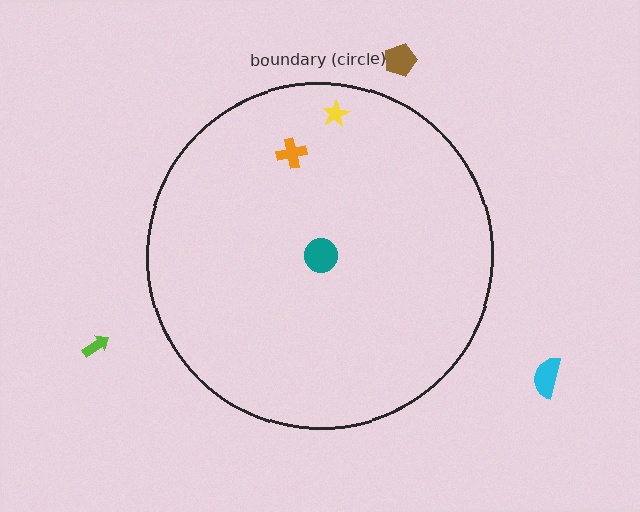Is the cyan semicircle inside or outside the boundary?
Outside.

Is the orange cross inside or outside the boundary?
Inside.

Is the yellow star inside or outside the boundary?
Inside.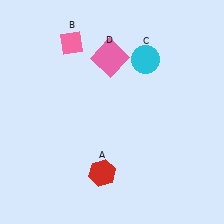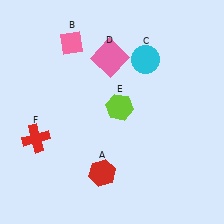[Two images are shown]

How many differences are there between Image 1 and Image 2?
There are 2 differences between the two images.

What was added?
A lime hexagon (E), a red cross (F) were added in Image 2.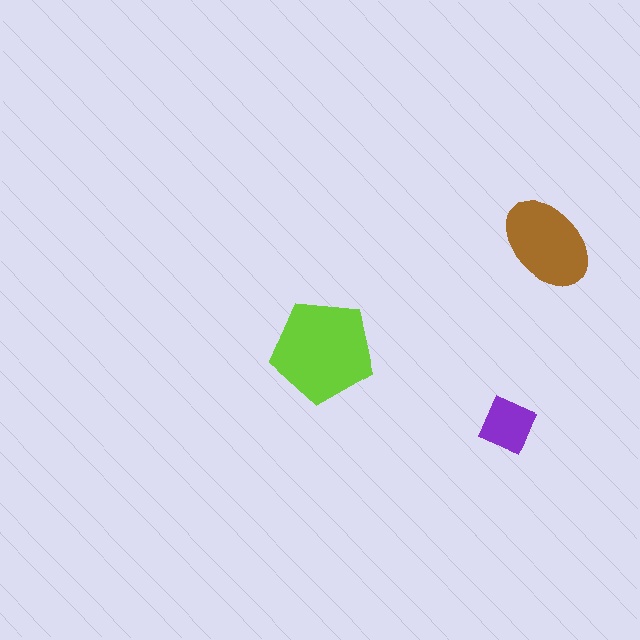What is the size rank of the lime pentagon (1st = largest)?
1st.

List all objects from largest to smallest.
The lime pentagon, the brown ellipse, the purple diamond.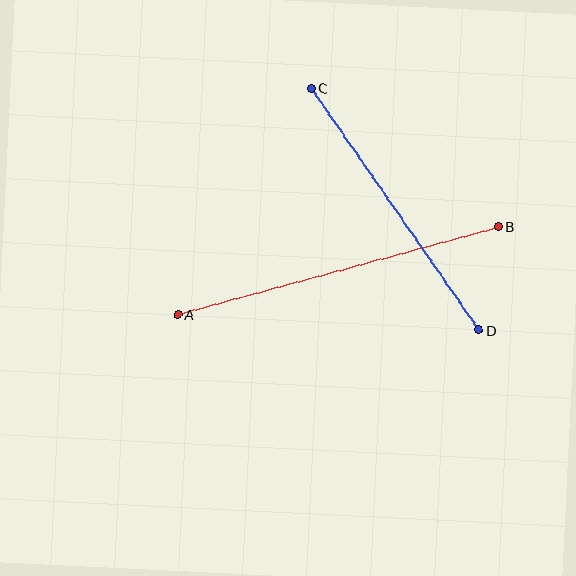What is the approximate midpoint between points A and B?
The midpoint is at approximately (338, 271) pixels.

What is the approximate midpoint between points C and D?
The midpoint is at approximately (395, 209) pixels.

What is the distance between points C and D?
The distance is approximately 294 pixels.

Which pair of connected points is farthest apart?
Points A and B are farthest apart.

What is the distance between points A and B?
The distance is approximately 333 pixels.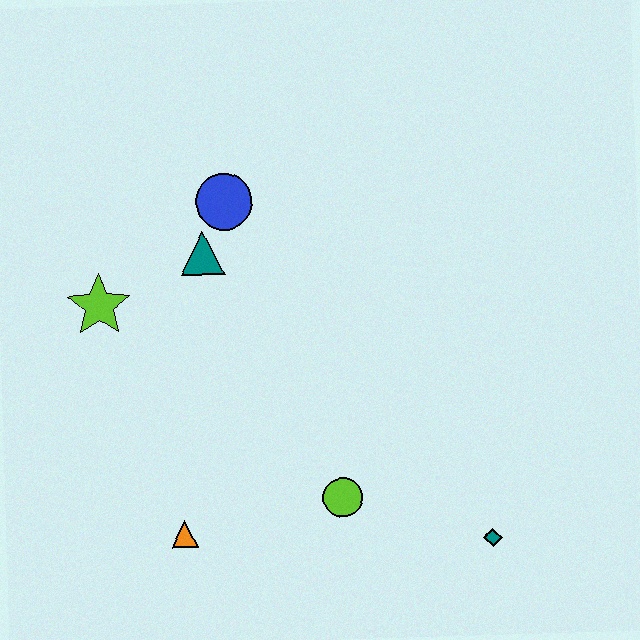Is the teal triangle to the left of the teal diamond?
Yes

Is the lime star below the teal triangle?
Yes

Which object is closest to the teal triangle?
The blue circle is closest to the teal triangle.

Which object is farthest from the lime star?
The teal diamond is farthest from the lime star.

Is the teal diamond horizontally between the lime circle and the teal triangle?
No